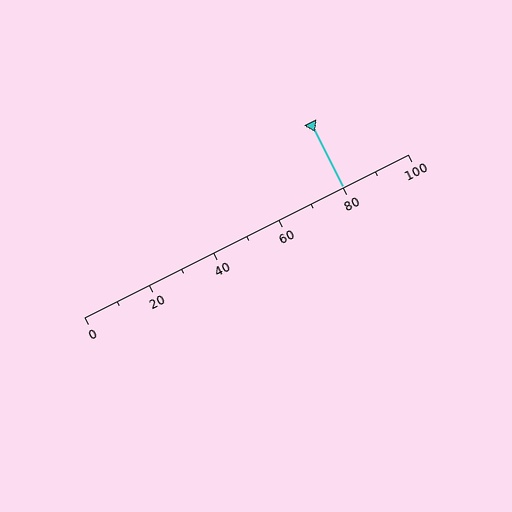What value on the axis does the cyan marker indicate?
The marker indicates approximately 80.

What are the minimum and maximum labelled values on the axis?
The axis runs from 0 to 100.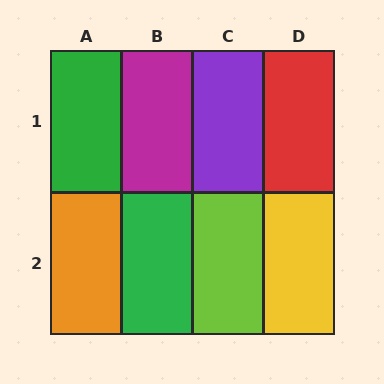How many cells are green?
2 cells are green.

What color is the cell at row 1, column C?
Purple.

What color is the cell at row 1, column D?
Red.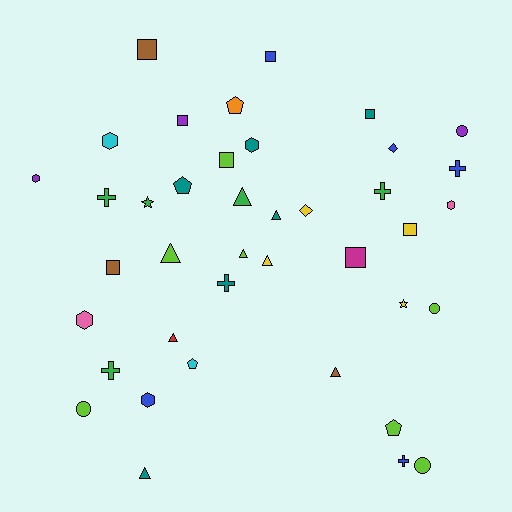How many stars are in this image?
There are 2 stars.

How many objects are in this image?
There are 40 objects.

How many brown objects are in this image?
There are 3 brown objects.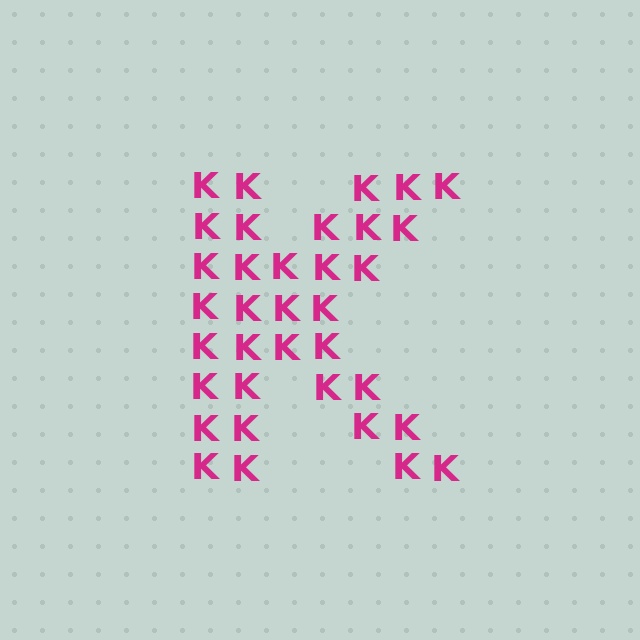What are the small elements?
The small elements are letter K's.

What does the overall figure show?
The overall figure shows the letter K.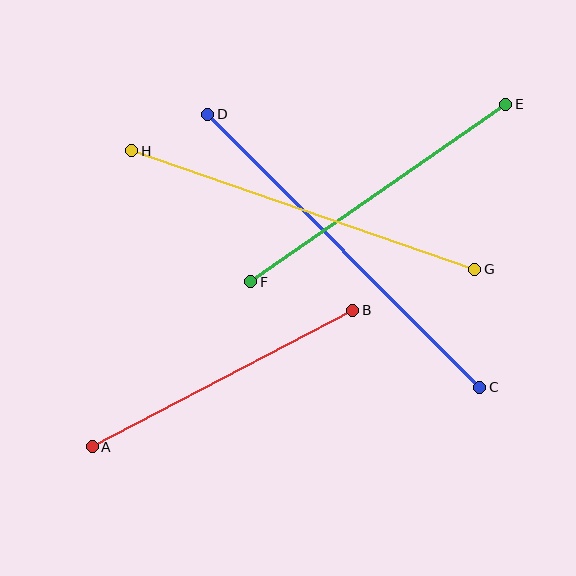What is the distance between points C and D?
The distance is approximately 385 pixels.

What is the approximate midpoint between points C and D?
The midpoint is at approximately (344, 251) pixels.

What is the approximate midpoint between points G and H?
The midpoint is at approximately (303, 210) pixels.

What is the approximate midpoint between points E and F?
The midpoint is at approximately (378, 193) pixels.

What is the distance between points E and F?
The distance is approximately 310 pixels.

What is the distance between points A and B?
The distance is approximately 294 pixels.